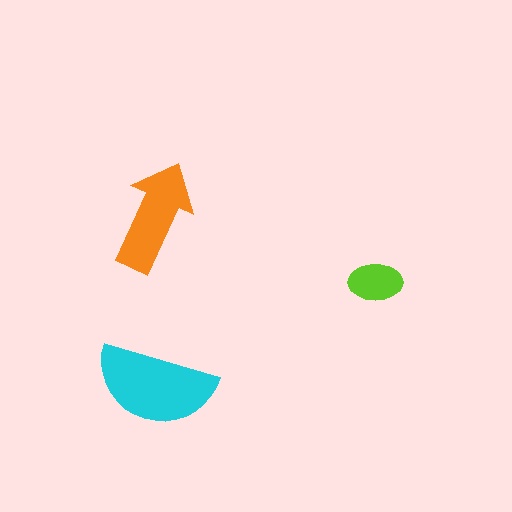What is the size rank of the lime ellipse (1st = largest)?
3rd.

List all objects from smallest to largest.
The lime ellipse, the orange arrow, the cyan semicircle.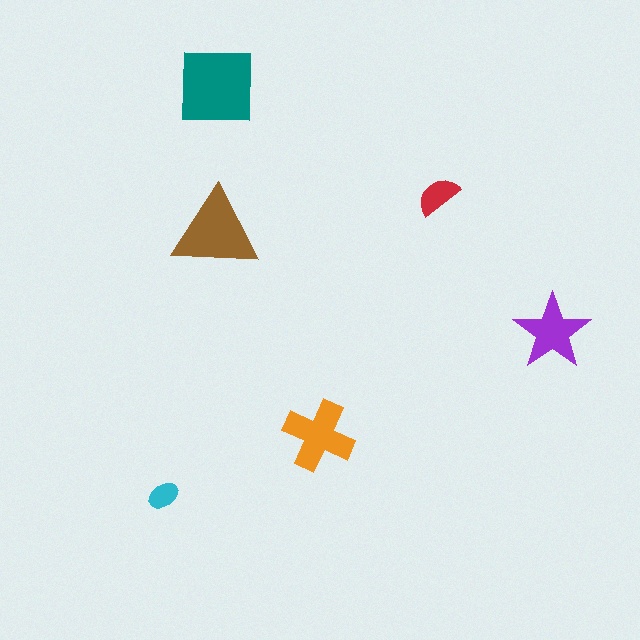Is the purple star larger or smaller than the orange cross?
Smaller.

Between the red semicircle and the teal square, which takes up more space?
The teal square.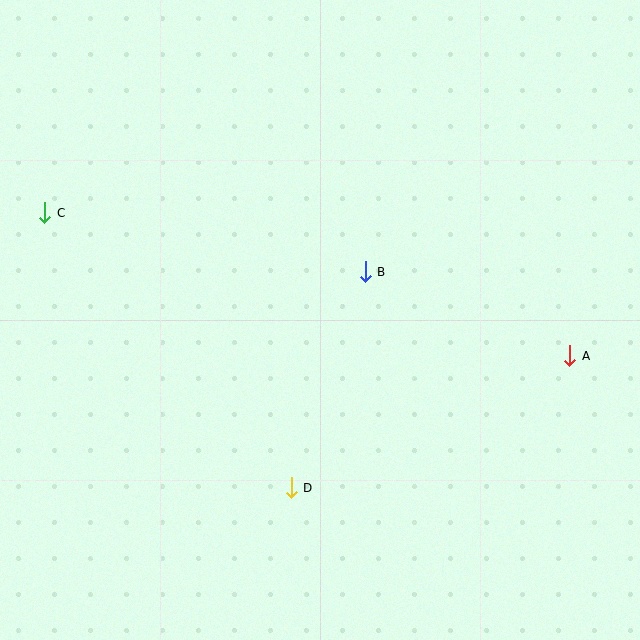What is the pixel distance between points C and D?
The distance between C and D is 370 pixels.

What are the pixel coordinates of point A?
Point A is at (570, 356).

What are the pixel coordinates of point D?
Point D is at (291, 488).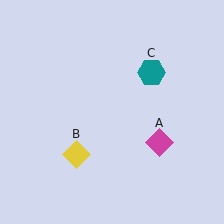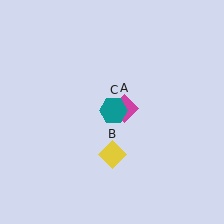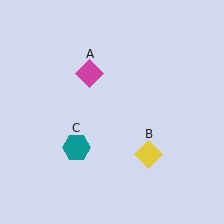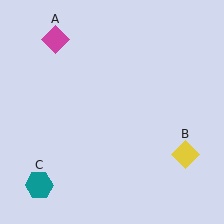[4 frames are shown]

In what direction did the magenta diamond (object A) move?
The magenta diamond (object A) moved up and to the left.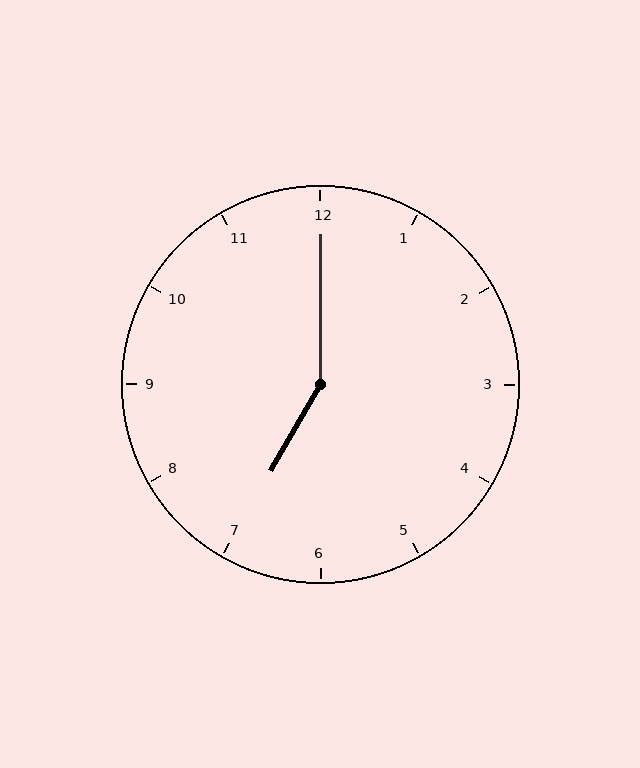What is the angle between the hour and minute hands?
Approximately 150 degrees.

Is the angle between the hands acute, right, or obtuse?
It is obtuse.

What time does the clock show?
7:00.